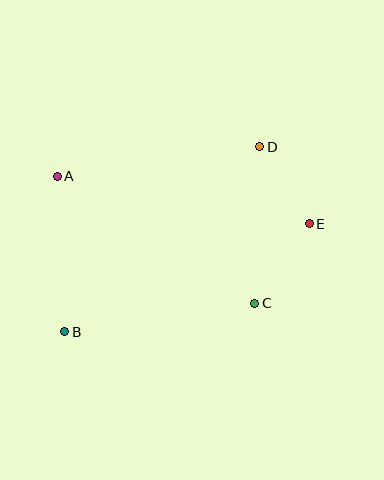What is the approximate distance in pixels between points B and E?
The distance between B and E is approximately 267 pixels.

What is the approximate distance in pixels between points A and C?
The distance between A and C is approximately 235 pixels.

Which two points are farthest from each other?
Points B and D are farthest from each other.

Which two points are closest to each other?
Points D and E are closest to each other.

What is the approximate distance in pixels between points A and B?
The distance between A and B is approximately 156 pixels.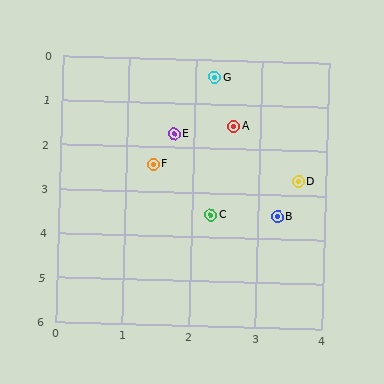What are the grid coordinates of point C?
Point C is at approximately (2.3, 3.5).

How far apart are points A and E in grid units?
Points A and E are about 0.9 grid units apart.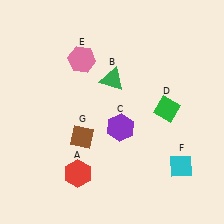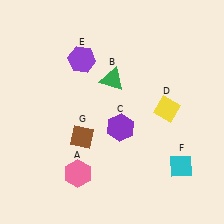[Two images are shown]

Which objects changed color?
A changed from red to pink. D changed from green to yellow. E changed from pink to purple.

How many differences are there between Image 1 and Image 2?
There are 3 differences between the two images.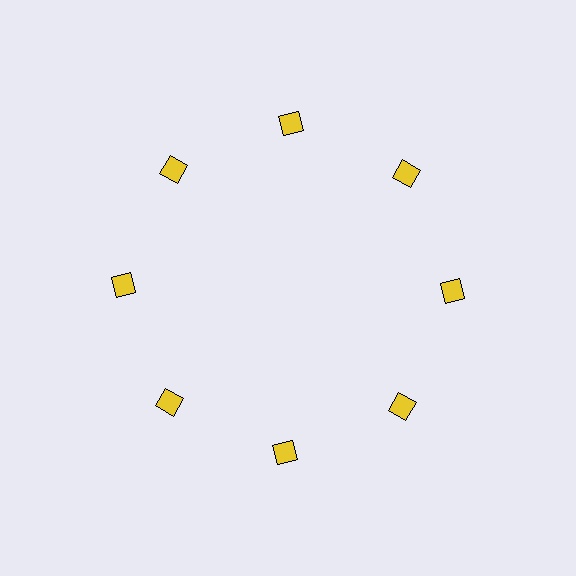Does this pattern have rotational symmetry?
Yes, this pattern has 8-fold rotational symmetry. It looks the same after rotating 45 degrees around the center.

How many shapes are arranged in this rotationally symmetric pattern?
There are 8 shapes, arranged in 8 groups of 1.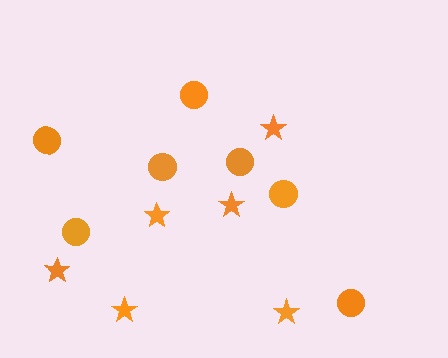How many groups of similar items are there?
There are 2 groups: one group of stars (6) and one group of circles (7).